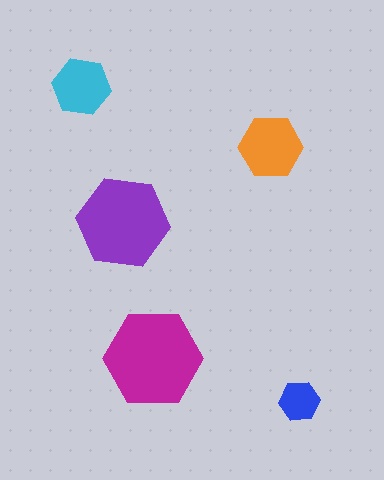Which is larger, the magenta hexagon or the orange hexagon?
The magenta one.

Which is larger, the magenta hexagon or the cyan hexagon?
The magenta one.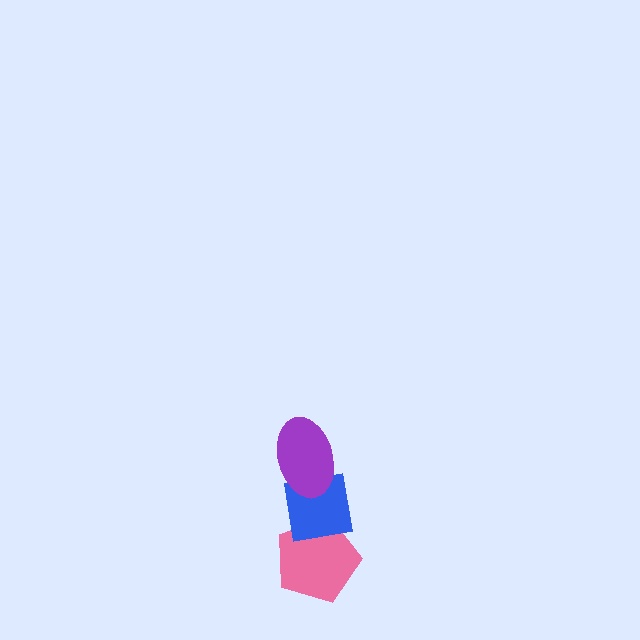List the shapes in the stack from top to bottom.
From top to bottom: the purple ellipse, the blue square, the pink pentagon.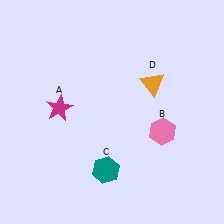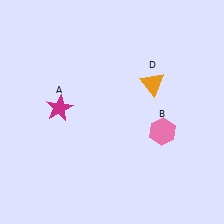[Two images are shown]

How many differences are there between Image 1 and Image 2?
There is 1 difference between the two images.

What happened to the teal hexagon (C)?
The teal hexagon (C) was removed in Image 2. It was in the bottom-left area of Image 1.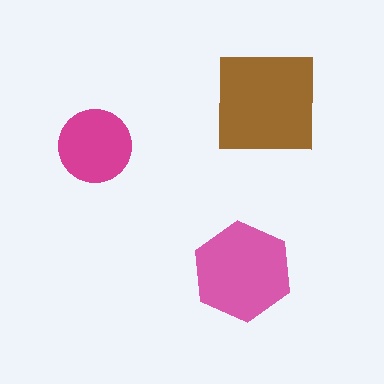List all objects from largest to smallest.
The brown square, the pink hexagon, the magenta circle.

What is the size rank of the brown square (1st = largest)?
1st.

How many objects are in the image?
There are 3 objects in the image.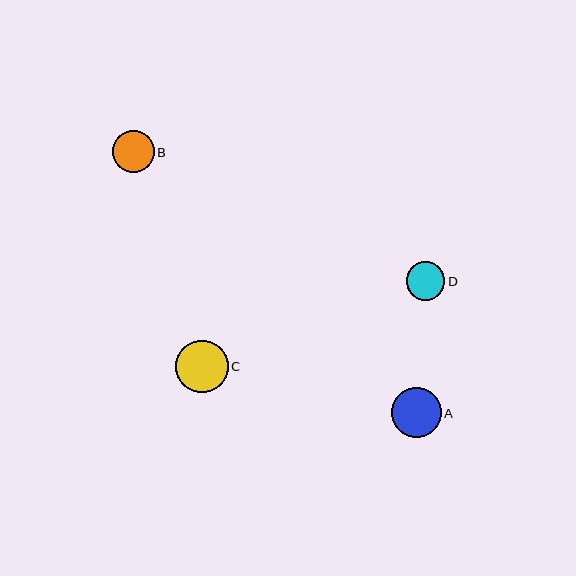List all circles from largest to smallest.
From largest to smallest: C, A, B, D.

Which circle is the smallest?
Circle D is the smallest with a size of approximately 39 pixels.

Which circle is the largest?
Circle C is the largest with a size of approximately 52 pixels.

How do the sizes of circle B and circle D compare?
Circle B and circle D are approximately the same size.